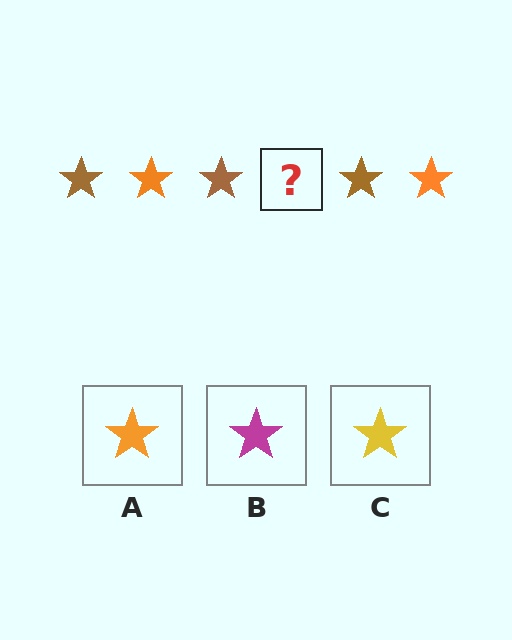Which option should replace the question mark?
Option A.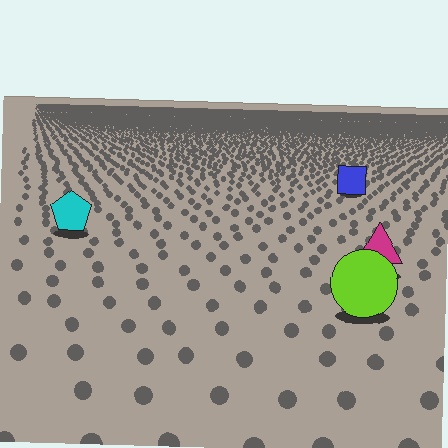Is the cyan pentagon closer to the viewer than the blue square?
Yes. The cyan pentagon is closer — you can tell from the texture gradient: the ground texture is coarser near it.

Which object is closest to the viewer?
The lime circle is closest. The texture marks near it are larger and more spread out.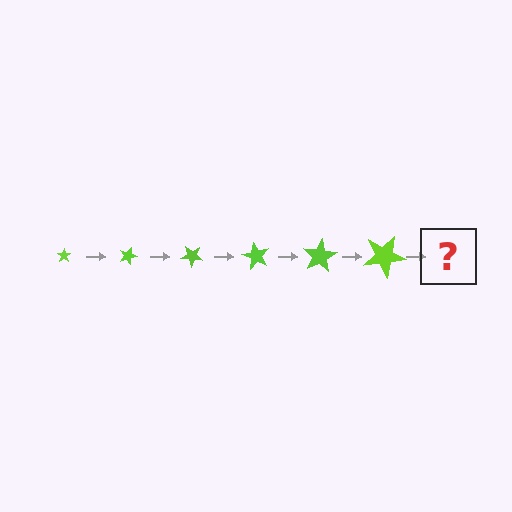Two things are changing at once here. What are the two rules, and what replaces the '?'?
The two rules are that the star grows larger each step and it rotates 20 degrees each step. The '?' should be a star, larger than the previous one and rotated 120 degrees from the start.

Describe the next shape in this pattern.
It should be a star, larger than the previous one and rotated 120 degrees from the start.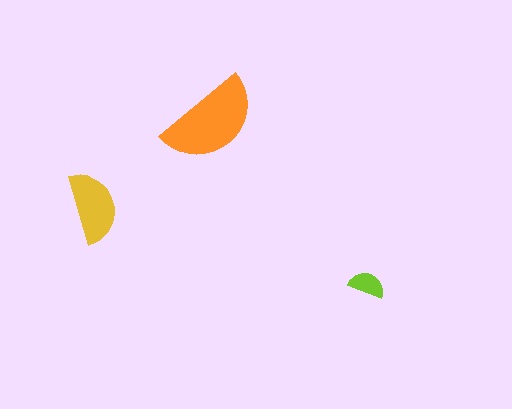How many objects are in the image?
There are 3 objects in the image.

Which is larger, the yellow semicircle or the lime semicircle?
The yellow one.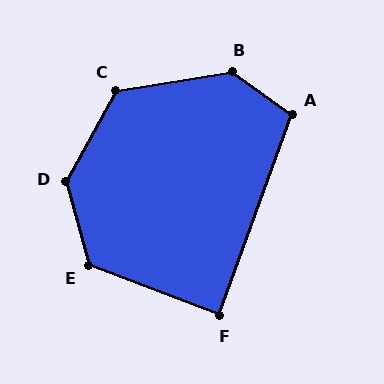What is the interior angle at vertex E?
Approximately 126 degrees (obtuse).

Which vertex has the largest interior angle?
D, at approximately 136 degrees.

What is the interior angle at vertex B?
Approximately 135 degrees (obtuse).